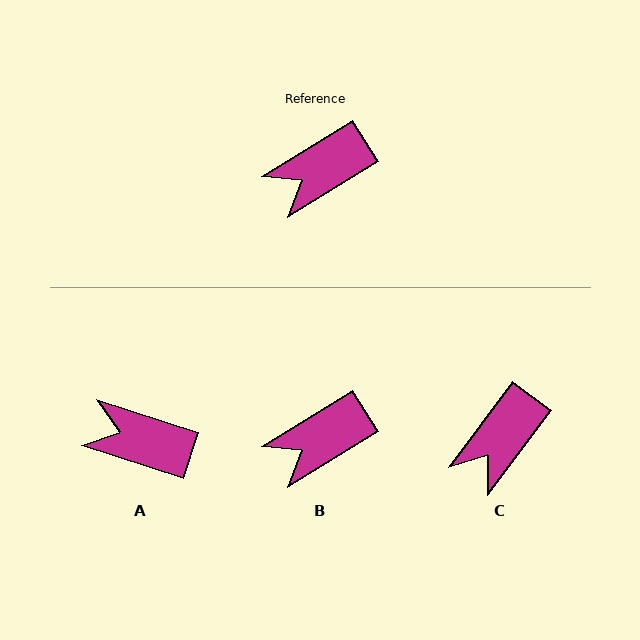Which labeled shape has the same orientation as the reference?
B.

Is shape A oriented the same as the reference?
No, it is off by about 50 degrees.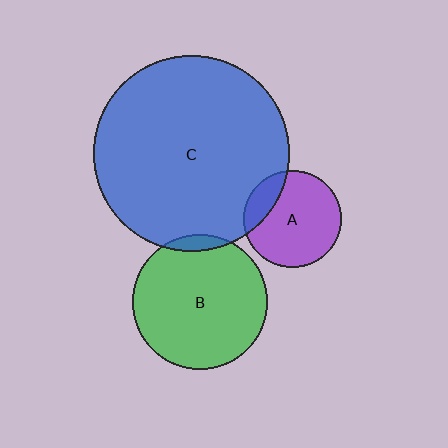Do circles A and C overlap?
Yes.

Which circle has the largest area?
Circle C (blue).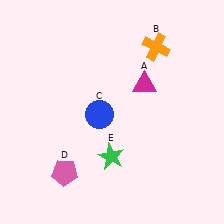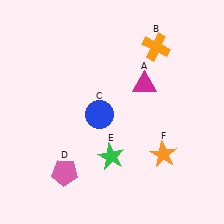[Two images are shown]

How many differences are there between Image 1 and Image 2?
There is 1 difference between the two images.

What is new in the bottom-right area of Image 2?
An orange star (F) was added in the bottom-right area of Image 2.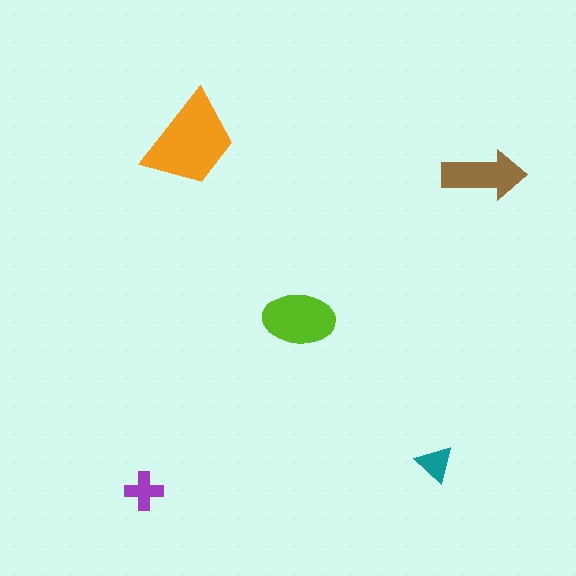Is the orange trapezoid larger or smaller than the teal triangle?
Larger.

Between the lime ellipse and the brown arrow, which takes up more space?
The lime ellipse.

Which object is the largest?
The orange trapezoid.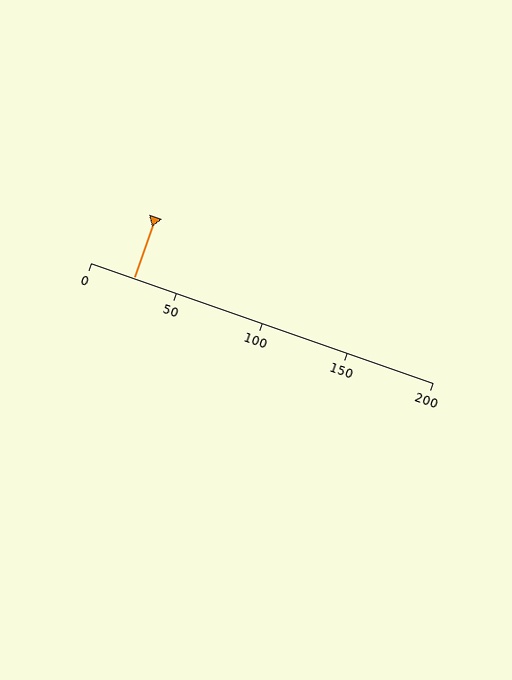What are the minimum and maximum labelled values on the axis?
The axis runs from 0 to 200.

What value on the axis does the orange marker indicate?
The marker indicates approximately 25.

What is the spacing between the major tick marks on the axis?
The major ticks are spaced 50 apart.